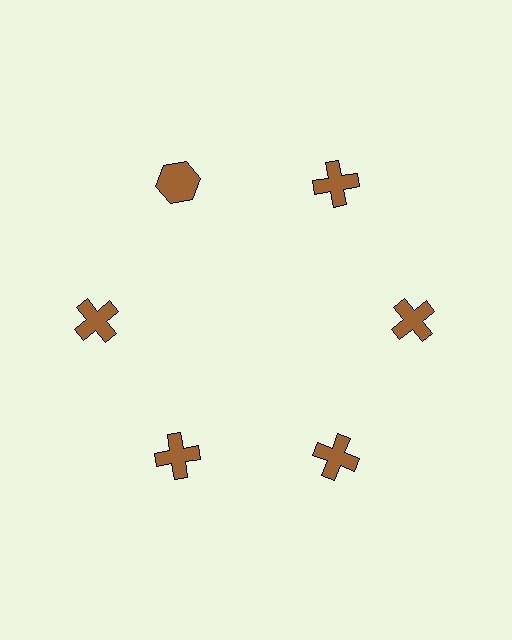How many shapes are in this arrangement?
There are 6 shapes arranged in a ring pattern.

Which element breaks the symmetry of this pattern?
The brown hexagon at roughly the 11 o'clock position breaks the symmetry. All other shapes are brown crosses.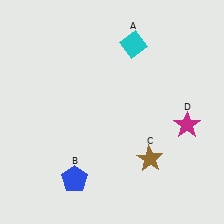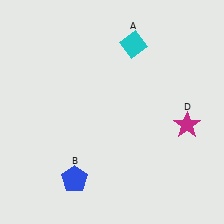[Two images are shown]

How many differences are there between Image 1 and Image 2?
There is 1 difference between the two images.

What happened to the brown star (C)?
The brown star (C) was removed in Image 2. It was in the bottom-right area of Image 1.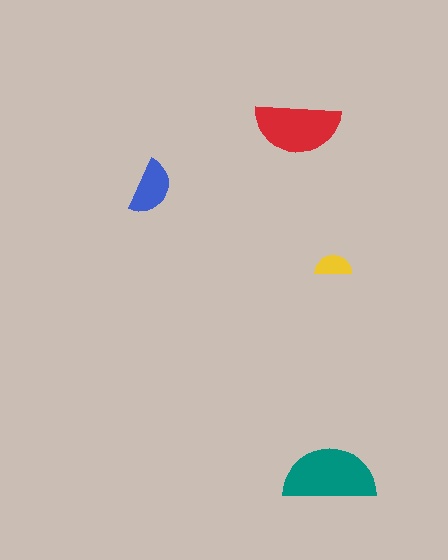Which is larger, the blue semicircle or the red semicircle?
The red one.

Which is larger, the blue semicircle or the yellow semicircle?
The blue one.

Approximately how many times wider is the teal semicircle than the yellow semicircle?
About 2.5 times wider.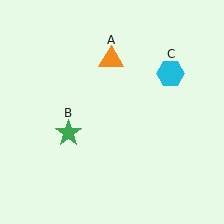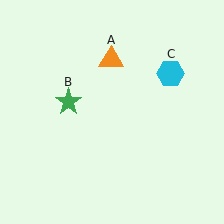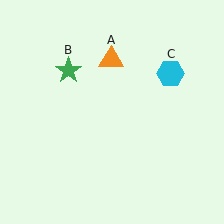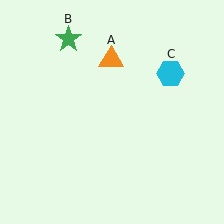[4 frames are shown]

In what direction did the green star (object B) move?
The green star (object B) moved up.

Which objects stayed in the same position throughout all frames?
Orange triangle (object A) and cyan hexagon (object C) remained stationary.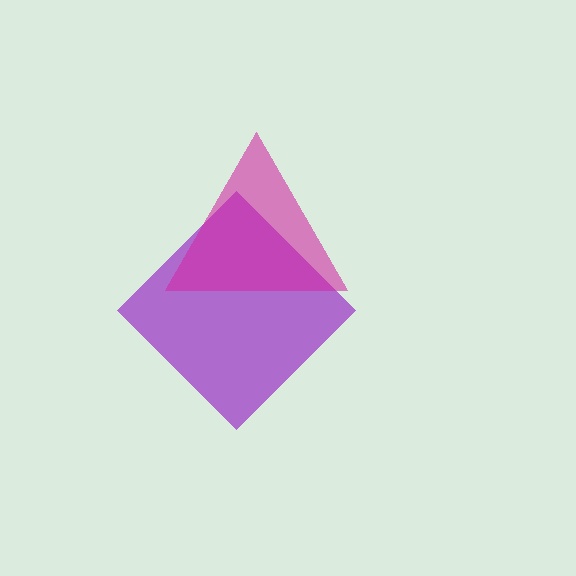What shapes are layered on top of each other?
The layered shapes are: a purple diamond, a magenta triangle.